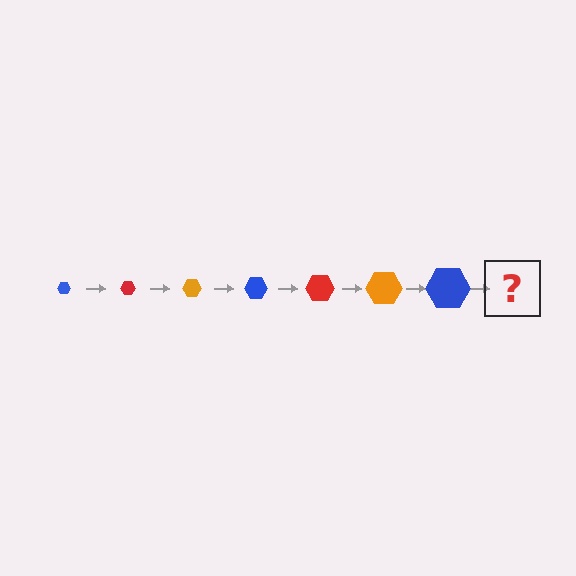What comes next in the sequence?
The next element should be a red hexagon, larger than the previous one.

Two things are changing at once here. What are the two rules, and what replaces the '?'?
The two rules are that the hexagon grows larger each step and the color cycles through blue, red, and orange. The '?' should be a red hexagon, larger than the previous one.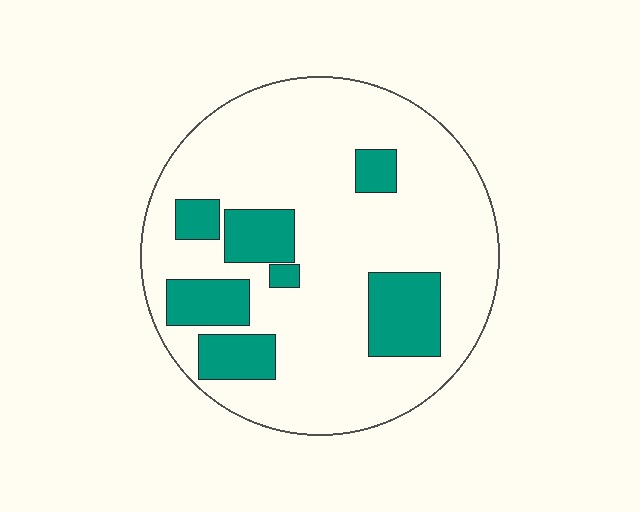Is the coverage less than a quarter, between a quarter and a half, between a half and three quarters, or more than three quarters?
Less than a quarter.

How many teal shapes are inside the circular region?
7.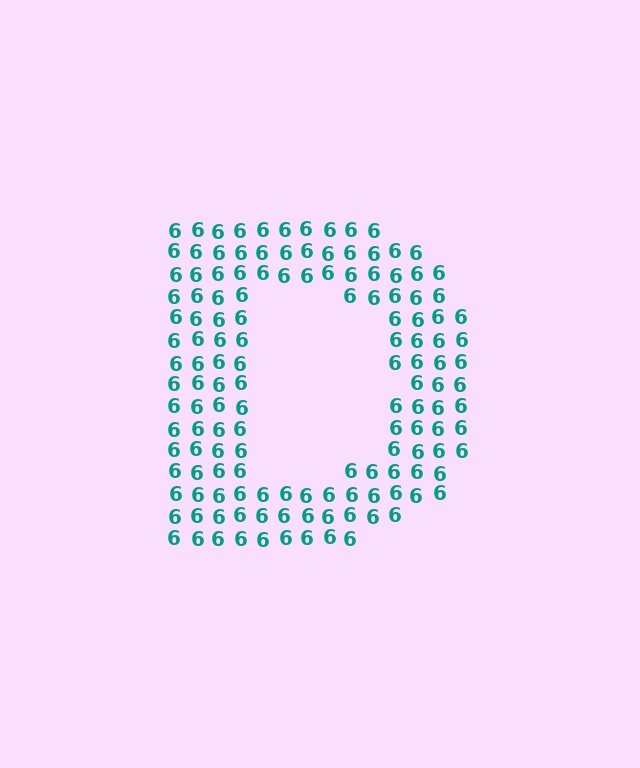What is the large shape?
The large shape is the letter D.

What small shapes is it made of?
It is made of small digit 6's.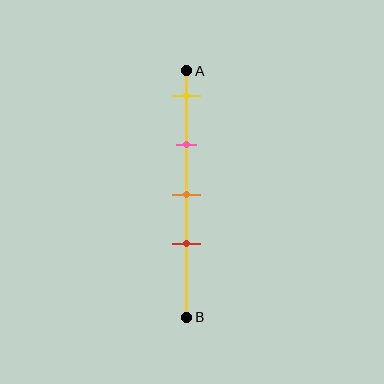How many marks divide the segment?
There are 4 marks dividing the segment.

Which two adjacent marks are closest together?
The orange and red marks are the closest adjacent pair.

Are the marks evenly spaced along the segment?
Yes, the marks are approximately evenly spaced.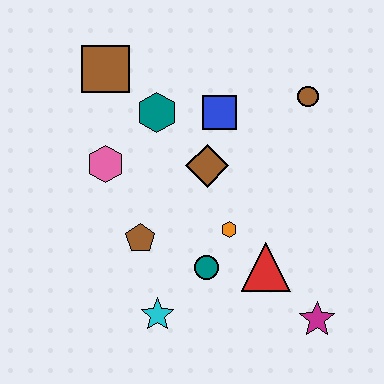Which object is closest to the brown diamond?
The blue square is closest to the brown diamond.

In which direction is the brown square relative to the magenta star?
The brown square is above the magenta star.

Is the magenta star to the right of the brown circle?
Yes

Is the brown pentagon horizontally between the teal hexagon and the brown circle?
No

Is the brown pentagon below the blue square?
Yes